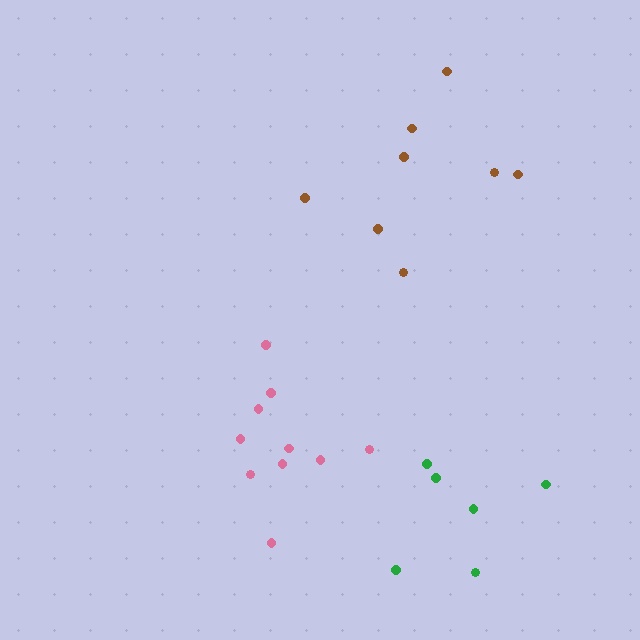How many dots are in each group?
Group 1: 8 dots, Group 2: 10 dots, Group 3: 6 dots (24 total).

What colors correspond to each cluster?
The clusters are colored: brown, pink, green.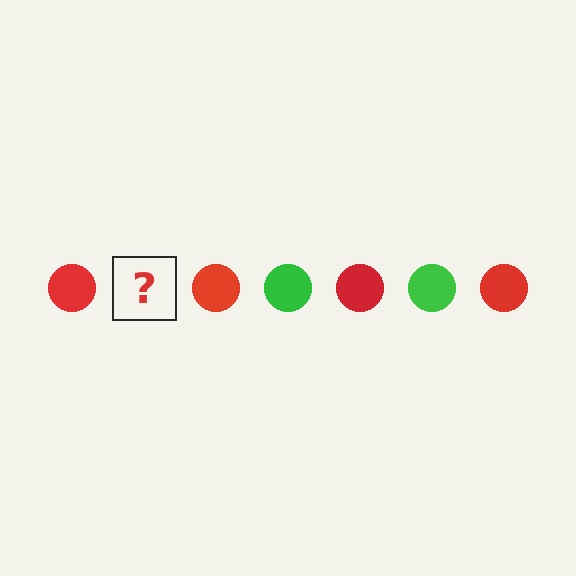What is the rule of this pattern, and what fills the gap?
The rule is that the pattern cycles through red, green circles. The gap should be filled with a green circle.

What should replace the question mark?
The question mark should be replaced with a green circle.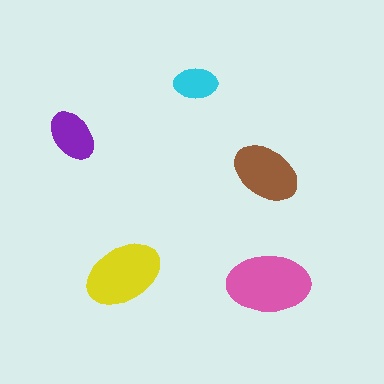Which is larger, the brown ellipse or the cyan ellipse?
The brown one.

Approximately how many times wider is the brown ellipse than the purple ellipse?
About 1.5 times wider.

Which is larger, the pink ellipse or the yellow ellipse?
The pink one.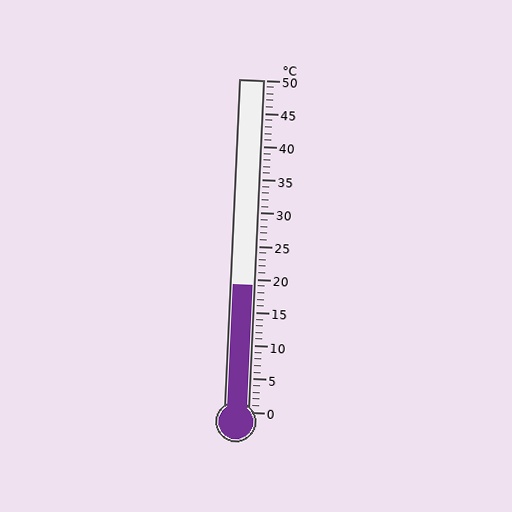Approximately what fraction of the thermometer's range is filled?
The thermometer is filled to approximately 40% of its range.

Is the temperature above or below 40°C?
The temperature is below 40°C.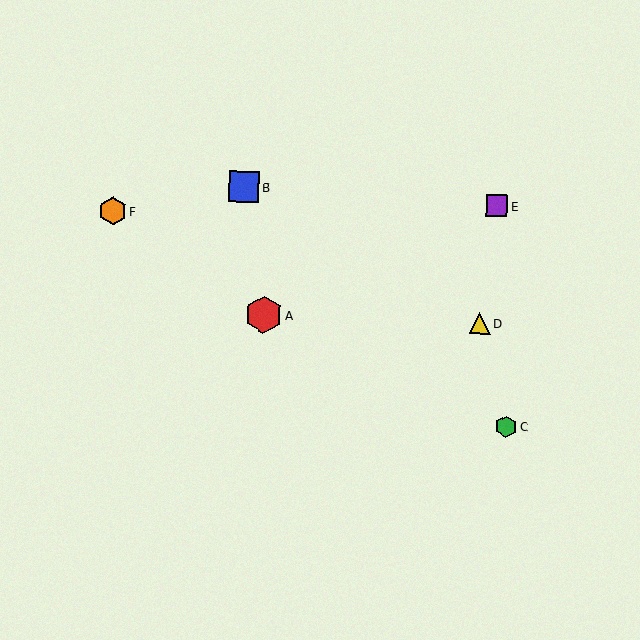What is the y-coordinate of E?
Object E is at y≈206.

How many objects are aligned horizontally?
2 objects (A, D) are aligned horizontally.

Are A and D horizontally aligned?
Yes, both are at y≈315.